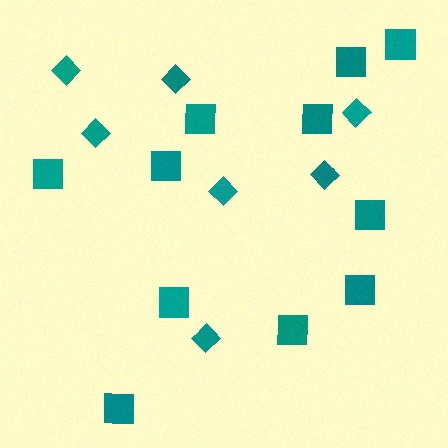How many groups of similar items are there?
There are 2 groups: one group of squares (11) and one group of diamonds (7).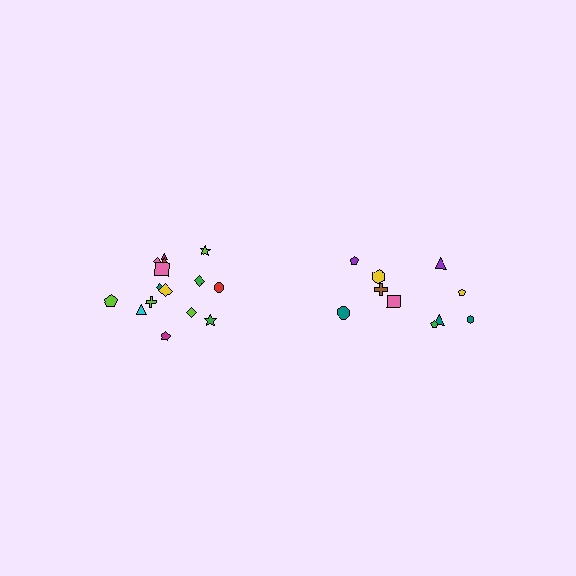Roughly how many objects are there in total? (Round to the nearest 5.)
Roughly 25 objects in total.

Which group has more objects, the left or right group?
The left group.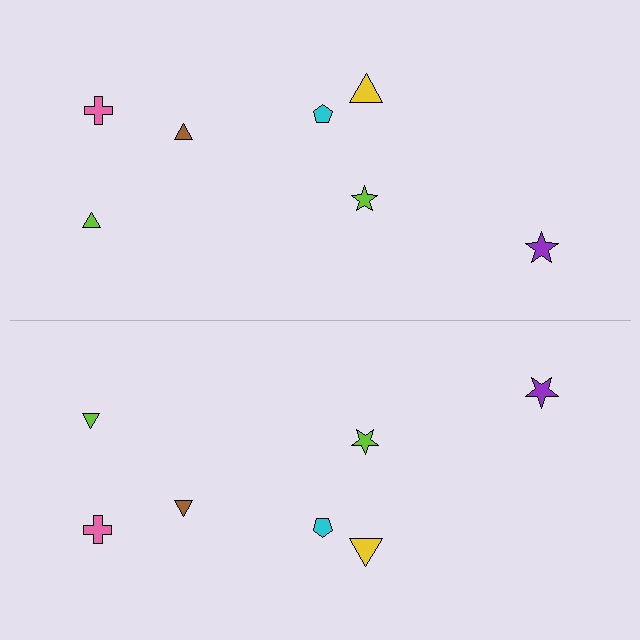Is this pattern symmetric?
Yes, this pattern has bilateral (reflection) symmetry.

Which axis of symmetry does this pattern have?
The pattern has a horizontal axis of symmetry running through the center of the image.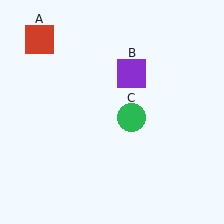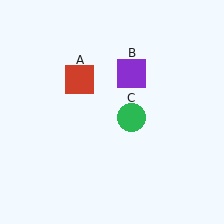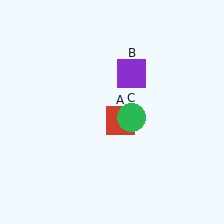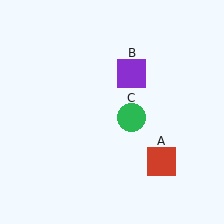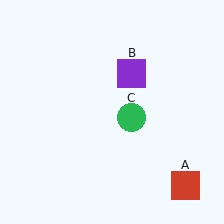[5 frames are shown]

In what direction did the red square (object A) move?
The red square (object A) moved down and to the right.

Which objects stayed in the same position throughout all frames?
Purple square (object B) and green circle (object C) remained stationary.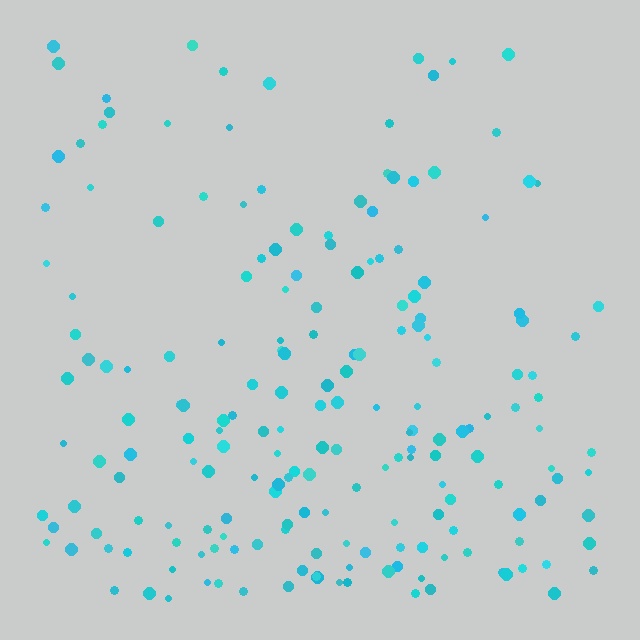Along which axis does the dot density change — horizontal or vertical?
Vertical.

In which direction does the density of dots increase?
From top to bottom, with the bottom side densest.